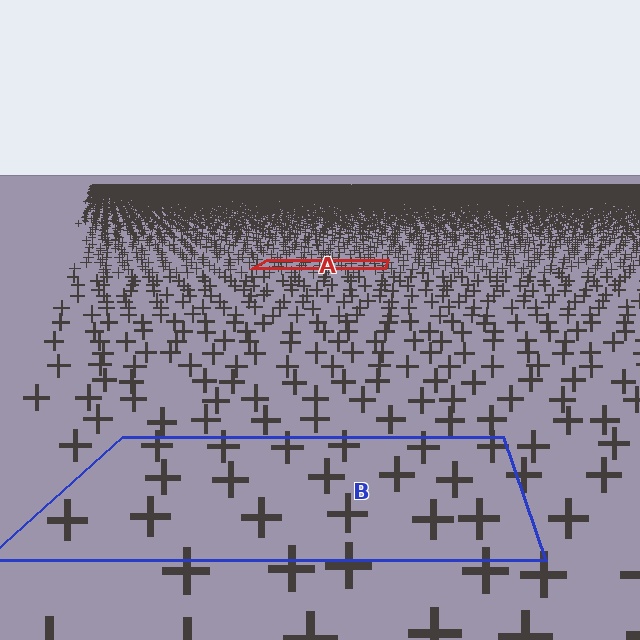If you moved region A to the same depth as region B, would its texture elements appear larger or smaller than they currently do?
They would appear larger. At a closer depth, the same texture elements are projected at a bigger on-screen size.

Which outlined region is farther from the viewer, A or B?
Region A is farther from the viewer — the texture elements inside it appear smaller and more densely packed.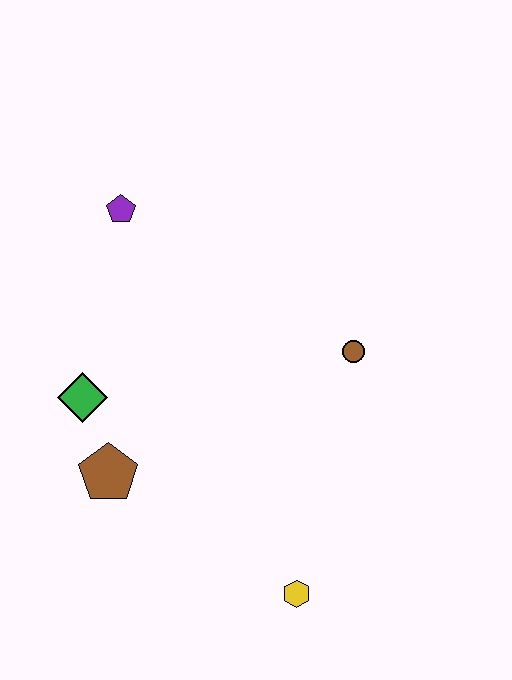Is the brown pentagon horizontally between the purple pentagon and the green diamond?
Yes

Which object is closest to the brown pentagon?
The green diamond is closest to the brown pentagon.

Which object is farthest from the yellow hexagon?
The purple pentagon is farthest from the yellow hexagon.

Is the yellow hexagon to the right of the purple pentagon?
Yes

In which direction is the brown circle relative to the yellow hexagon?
The brown circle is above the yellow hexagon.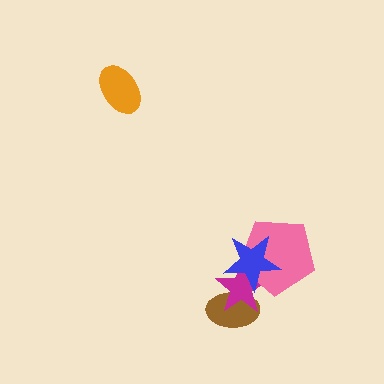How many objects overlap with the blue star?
3 objects overlap with the blue star.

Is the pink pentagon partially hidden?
Yes, it is partially covered by another shape.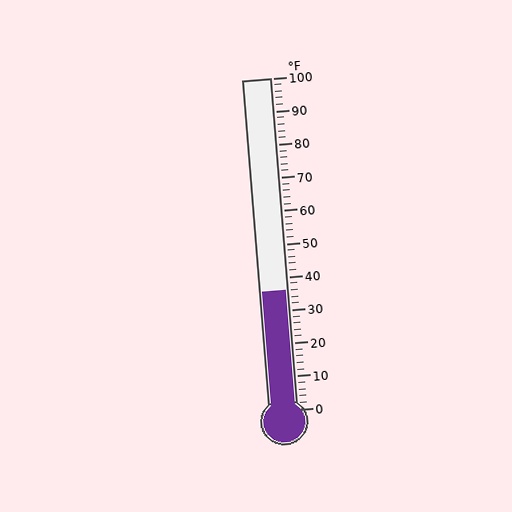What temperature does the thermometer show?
The thermometer shows approximately 36°F.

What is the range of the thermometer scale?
The thermometer scale ranges from 0°F to 100°F.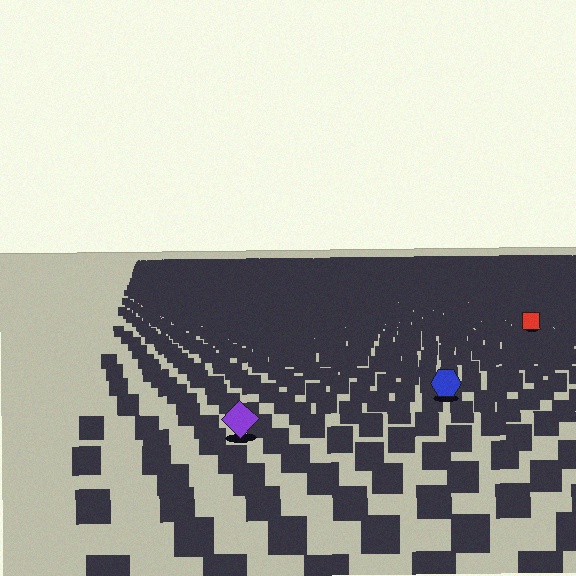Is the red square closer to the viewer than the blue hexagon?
No. The blue hexagon is closer — you can tell from the texture gradient: the ground texture is coarser near it.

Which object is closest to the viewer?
The purple diamond is closest. The texture marks near it are larger and more spread out.